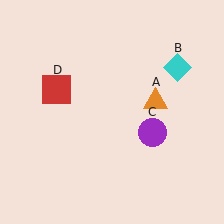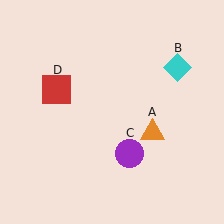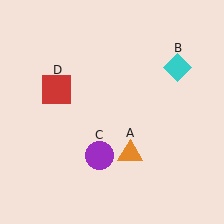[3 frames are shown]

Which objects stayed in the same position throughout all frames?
Cyan diamond (object B) and red square (object D) remained stationary.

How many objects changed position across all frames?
2 objects changed position: orange triangle (object A), purple circle (object C).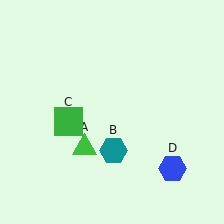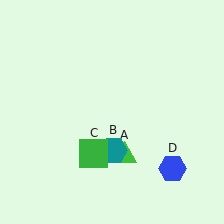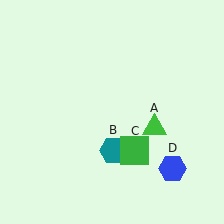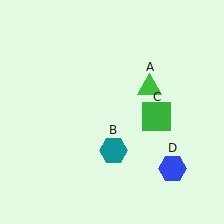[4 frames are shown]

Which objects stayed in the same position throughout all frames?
Teal hexagon (object B) and blue hexagon (object D) remained stationary.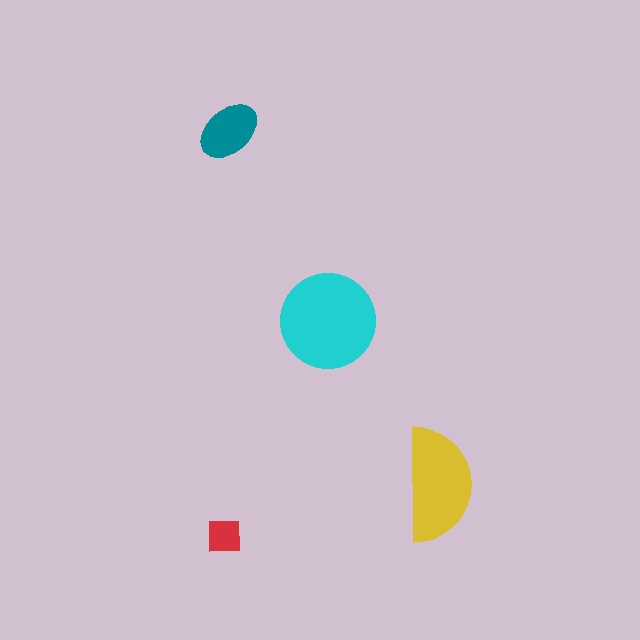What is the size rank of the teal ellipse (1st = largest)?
3rd.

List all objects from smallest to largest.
The red square, the teal ellipse, the yellow semicircle, the cyan circle.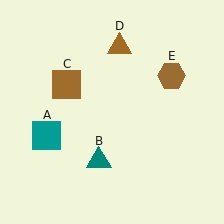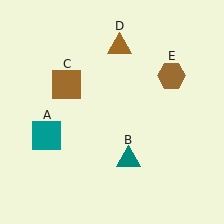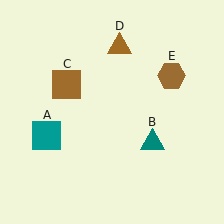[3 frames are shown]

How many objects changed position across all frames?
1 object changed position: teal triangle (object B).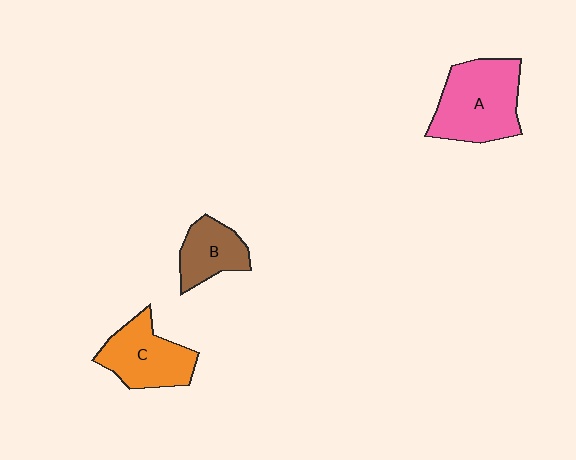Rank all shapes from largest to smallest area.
From largest to smallest: A (pink), C (orange), B (brown).